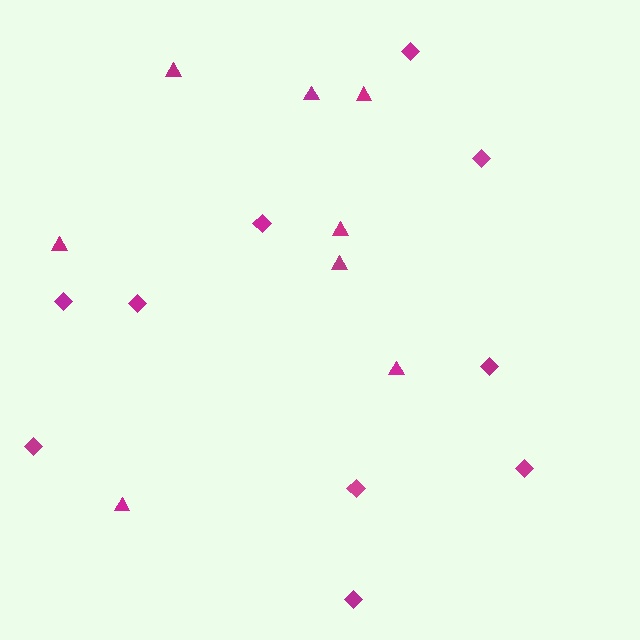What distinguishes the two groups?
There are 2 groups: one group of diamonds (10) and one group of triangles (8).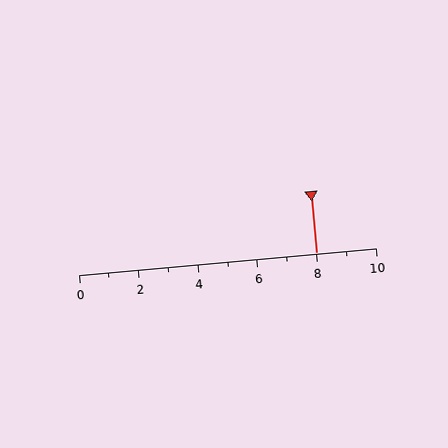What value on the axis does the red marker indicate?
The marker indicates approximately 8.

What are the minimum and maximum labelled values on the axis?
The axis runs from 0 to 10.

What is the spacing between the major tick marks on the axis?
The major ticks are spaced 2 apart.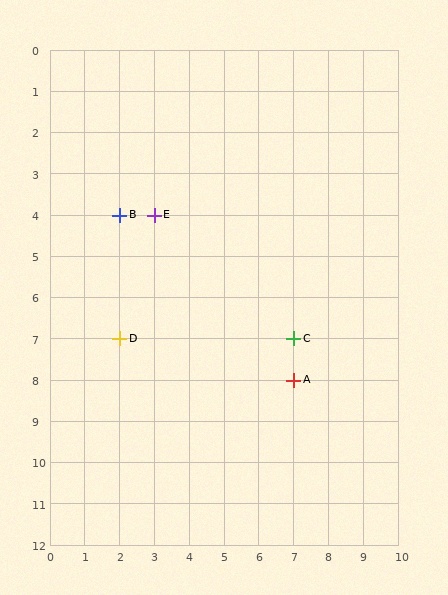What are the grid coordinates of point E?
Point E is at grid coordinates (3, 4).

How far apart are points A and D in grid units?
Points A and D are 5 columns and 1 row apart (about 5.1 grid units diagonally).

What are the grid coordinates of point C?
Point C is at grid coordinates (7, 7).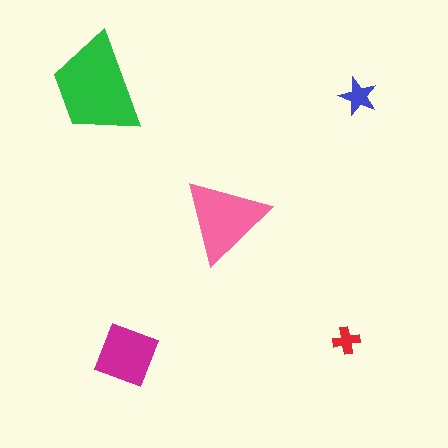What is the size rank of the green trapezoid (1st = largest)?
1st.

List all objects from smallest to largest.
The red cross, the blue star, the magenta diamond, the pink triangle, the green trapezoid.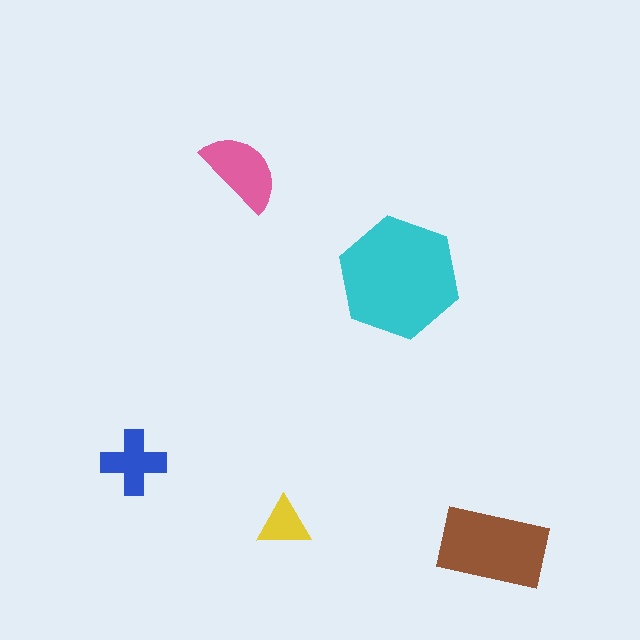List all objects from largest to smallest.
The cyan hexagon, the brown rectangle, the pink semicircle, the blue cross, the yellow triangle.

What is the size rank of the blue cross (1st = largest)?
4th.